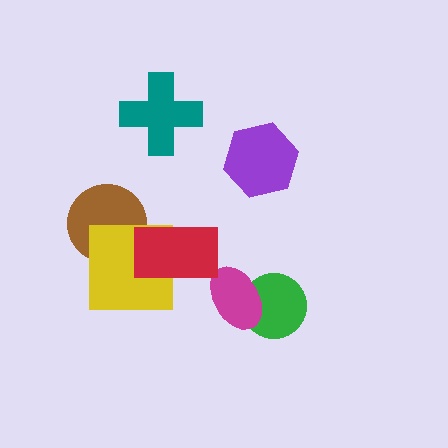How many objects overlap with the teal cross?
0 objects overlap with the teal cross.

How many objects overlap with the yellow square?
2 objects overlap with the yellow square.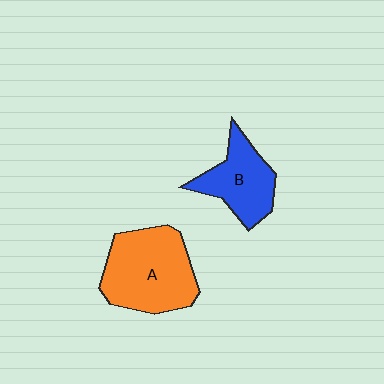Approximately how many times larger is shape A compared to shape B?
Approximately 1.5 times.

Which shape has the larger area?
Shape A (orange).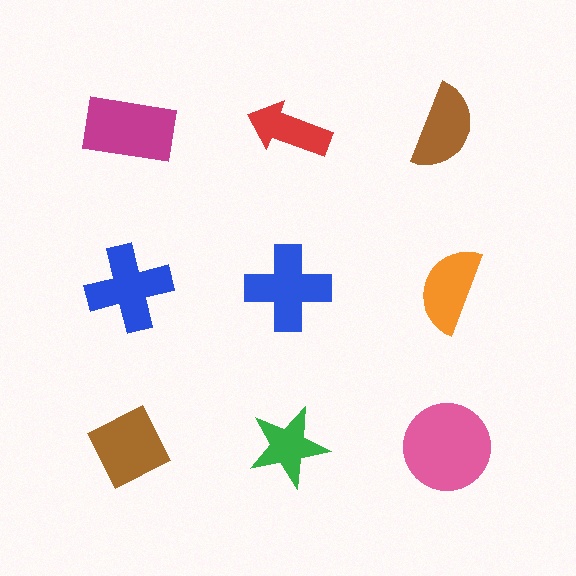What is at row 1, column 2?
A red arrow.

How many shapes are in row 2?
3 shapes.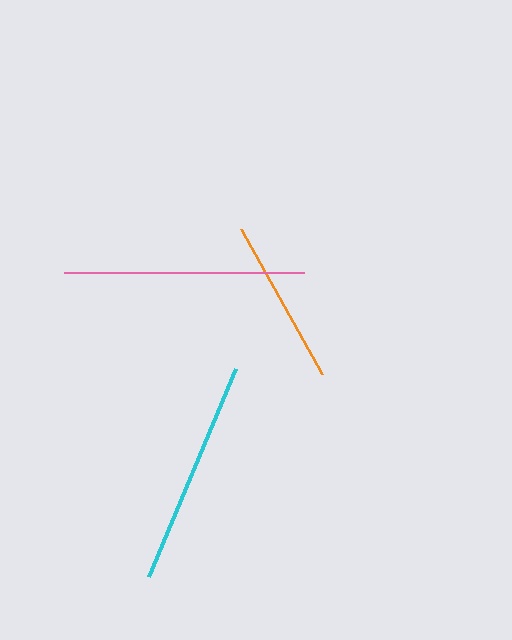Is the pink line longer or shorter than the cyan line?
The pink line is longer than the cyan line.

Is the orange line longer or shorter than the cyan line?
The cyan line is longer than the orange line.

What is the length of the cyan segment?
The cyan segment is approximately 225 pixels long.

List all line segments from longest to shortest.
From longest to shortest: pink, cyan, orange.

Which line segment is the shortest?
The orange line is the shortest at approximately 166 pixels.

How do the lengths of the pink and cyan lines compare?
The pink and cyan lines are approximately the same length.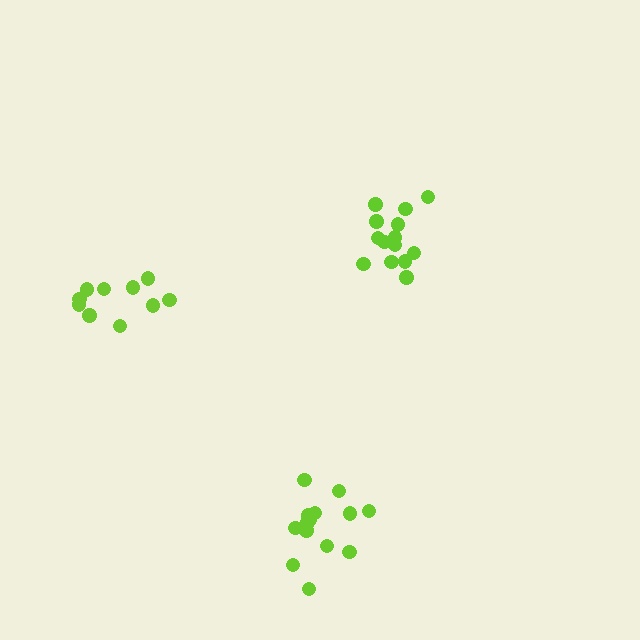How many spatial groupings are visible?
There are 3 spatial groupings.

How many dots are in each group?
Group 1: 14 dots, Group 2: 14 dots, Group 3: 10 dots (38 total).